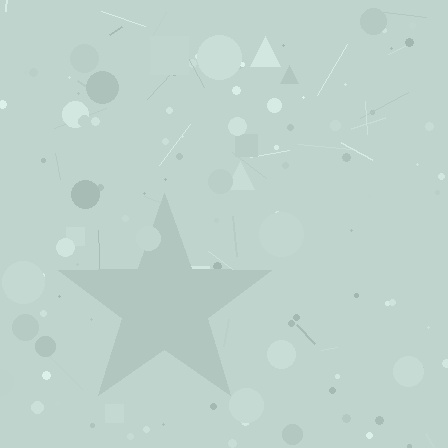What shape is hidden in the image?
A star is hidden in the image.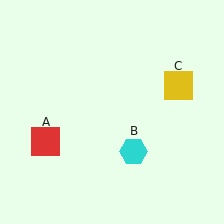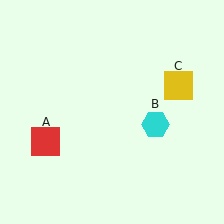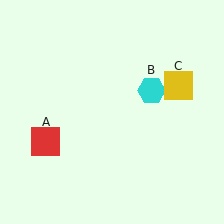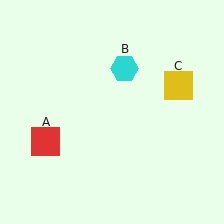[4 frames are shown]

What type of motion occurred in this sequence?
The cyan hexagon (object B) rotated counterclockwise around the center of the scene.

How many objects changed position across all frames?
1 object changed position: cyan hexagon (object B).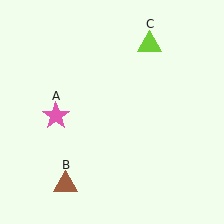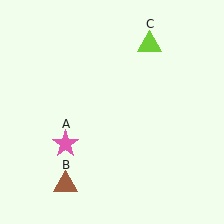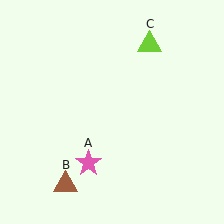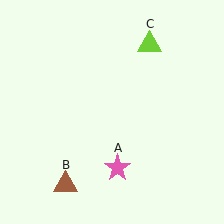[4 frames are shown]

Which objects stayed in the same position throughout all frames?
Brown triangle (object B) and lime triangle (object C) remained stationary.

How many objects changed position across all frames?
1 object changed position: pink star (object A).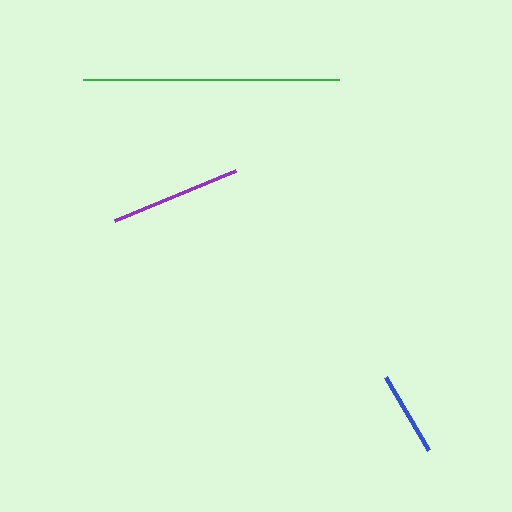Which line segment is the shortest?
The blue line is the shortest at approximately 85 pixels.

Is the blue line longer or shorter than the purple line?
The purple line is longer than the blue line.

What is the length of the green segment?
The green segment is approximately 256 pixels long.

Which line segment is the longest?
The green line is the longest at approximately 256 pixels.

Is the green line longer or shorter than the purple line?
The green line is longer than the purple line.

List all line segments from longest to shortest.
From longest to shortest: green, purple, blue.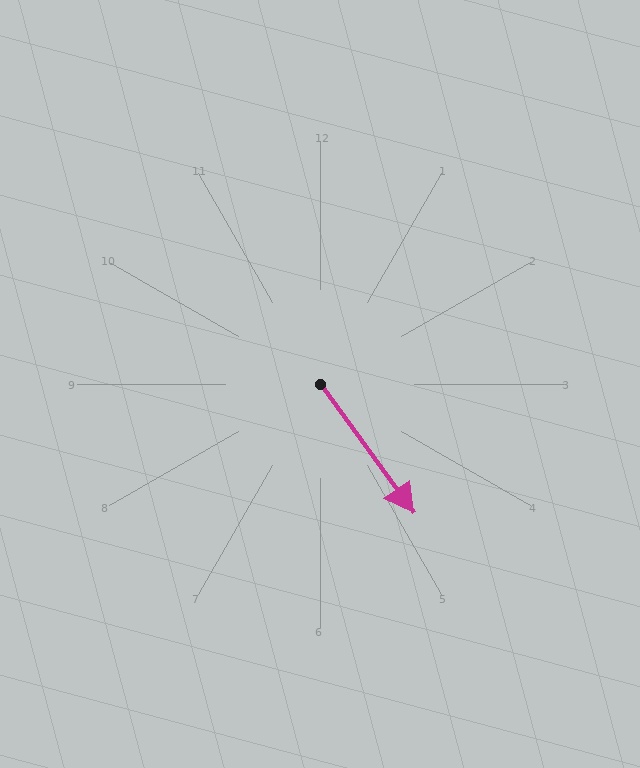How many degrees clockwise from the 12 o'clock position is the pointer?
Approximately 144 degrees.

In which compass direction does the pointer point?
Southeast.